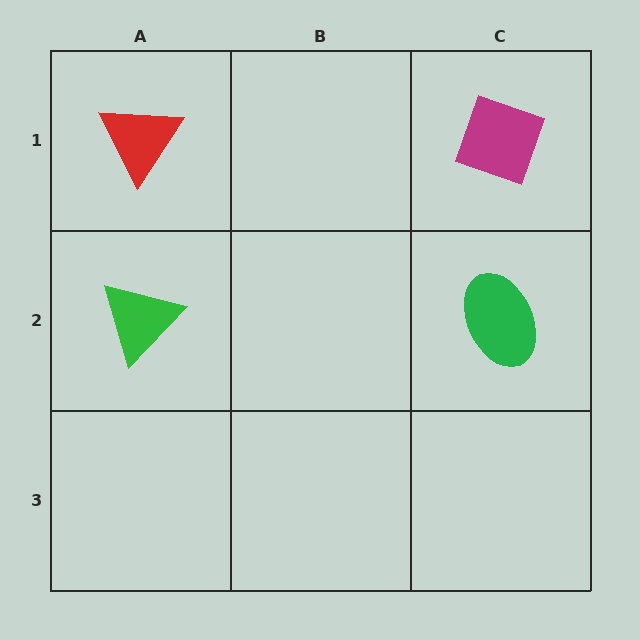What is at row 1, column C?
A magenta diamond.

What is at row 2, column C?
A green ellipse.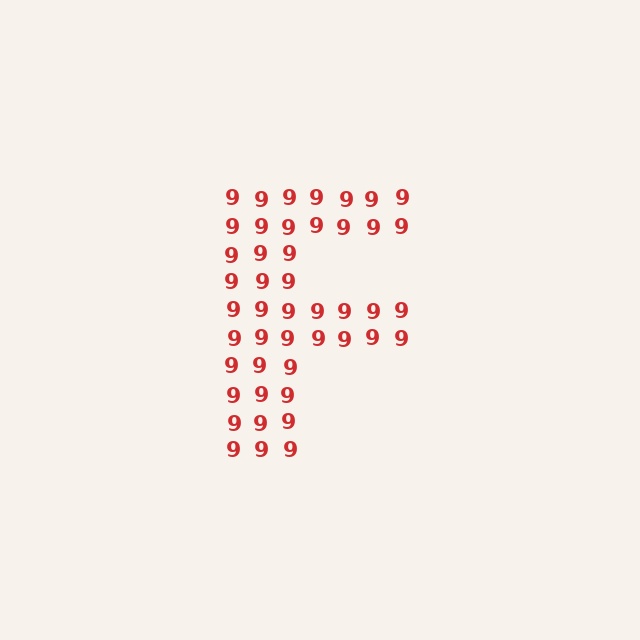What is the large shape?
The large shape is the letter F.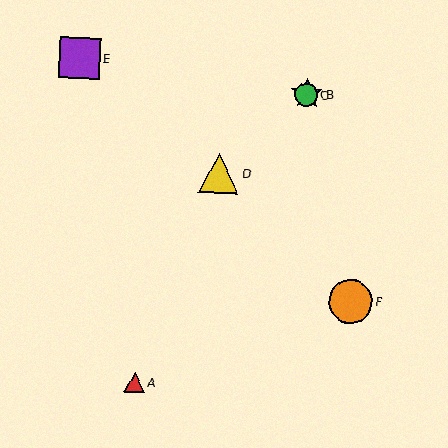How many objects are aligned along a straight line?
3 objects (B, C, D) are aligned along a straight line.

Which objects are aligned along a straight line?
Objects B, C, D are aligned along a straight line.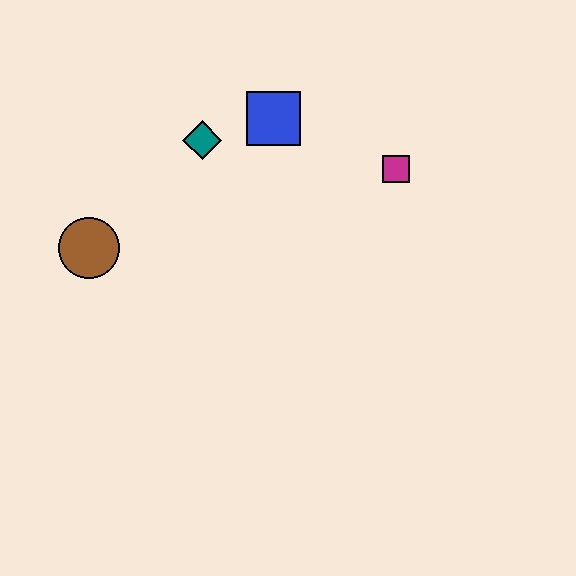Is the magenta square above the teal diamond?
No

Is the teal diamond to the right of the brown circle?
Yes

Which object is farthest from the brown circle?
The magenta square is farthest from the brown circle.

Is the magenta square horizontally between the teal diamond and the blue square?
No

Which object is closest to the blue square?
The teal diamond is closest to the blue square.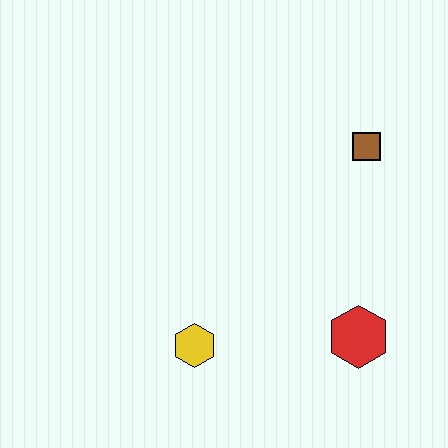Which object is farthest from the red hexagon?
The brown square is farthest from the red hexagon.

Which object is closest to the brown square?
The red hexagon is closest to the brown square.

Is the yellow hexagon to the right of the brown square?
No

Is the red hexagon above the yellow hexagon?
Yes